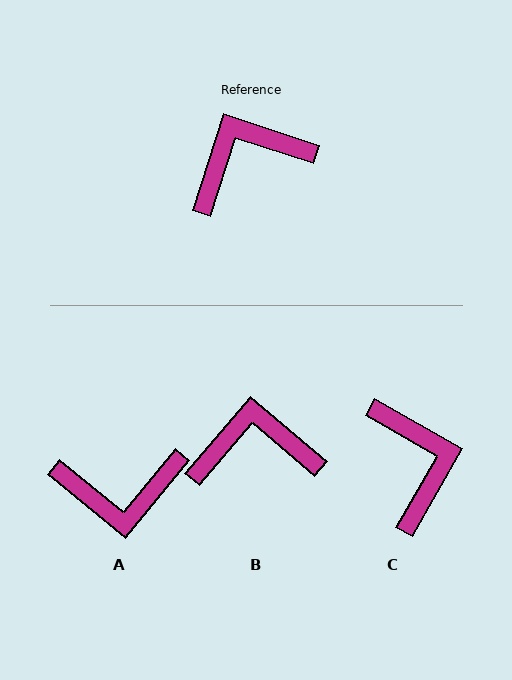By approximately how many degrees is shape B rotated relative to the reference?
Approximately 22 degrees clockwise.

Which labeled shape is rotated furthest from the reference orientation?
A, about 159 degrees away.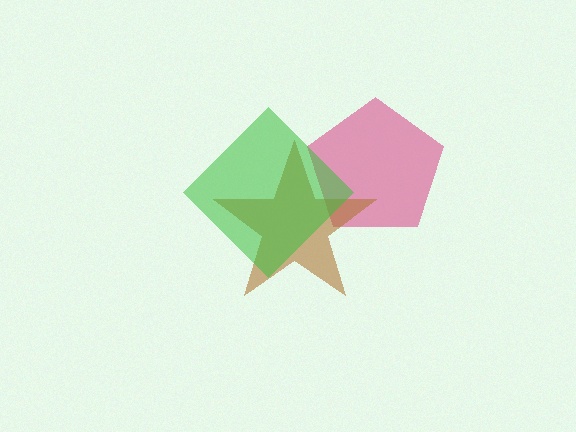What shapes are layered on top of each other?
The layered shapes are: a pink pentagon, a brown star, a green diamond.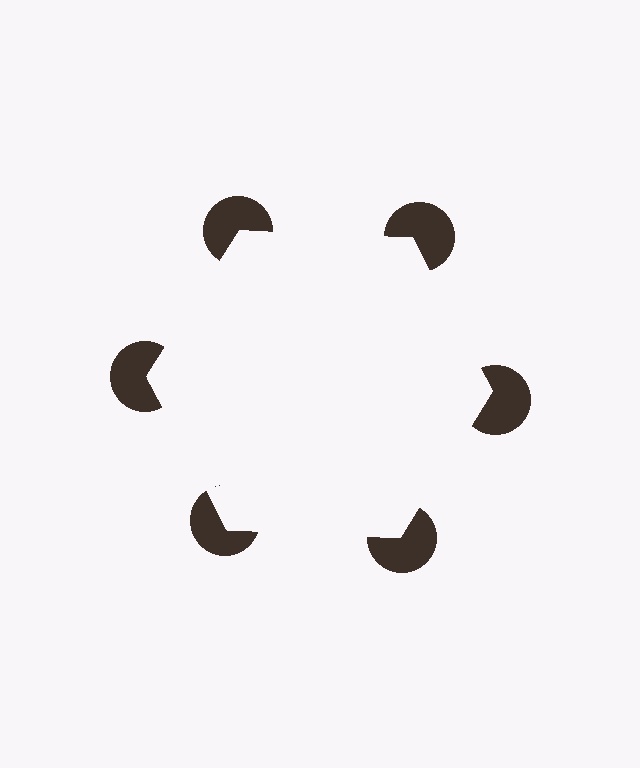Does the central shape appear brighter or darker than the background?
It typically appears slightly brighter than the background, even though no actual brightness change is drawn.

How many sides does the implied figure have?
6 sides.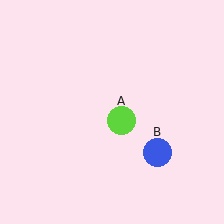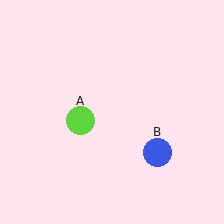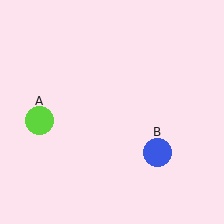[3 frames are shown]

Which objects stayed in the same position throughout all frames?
Blue circle (object B) remained stationary.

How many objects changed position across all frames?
1 object changed position: lime circle (object A).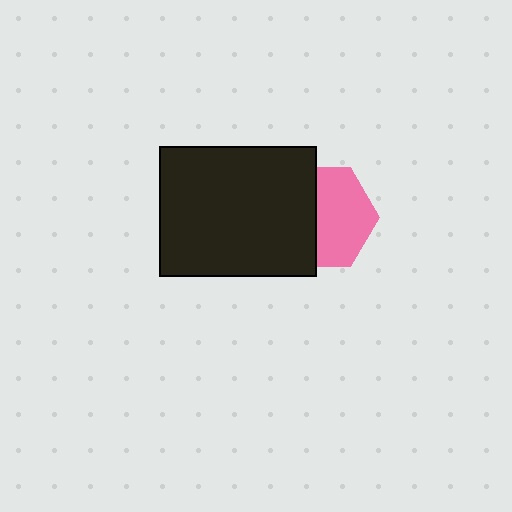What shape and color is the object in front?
The object in front is a black rectangle.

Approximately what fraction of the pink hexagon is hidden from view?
Roughly 44% of the pink hexagon is hidden behind the black rectangle.